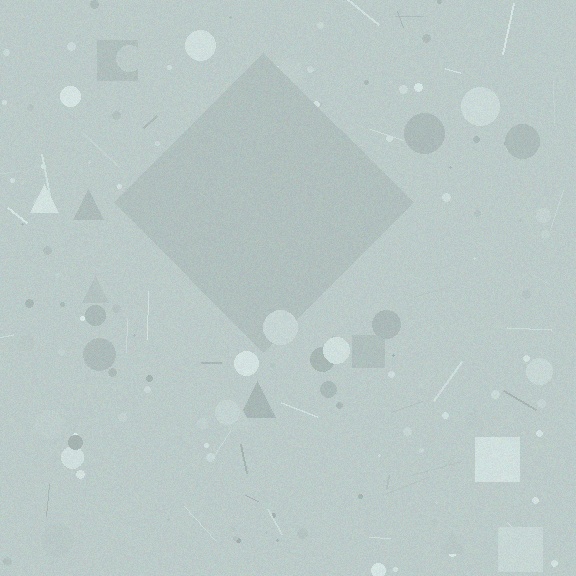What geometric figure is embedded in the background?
A diamond is embedded in the background.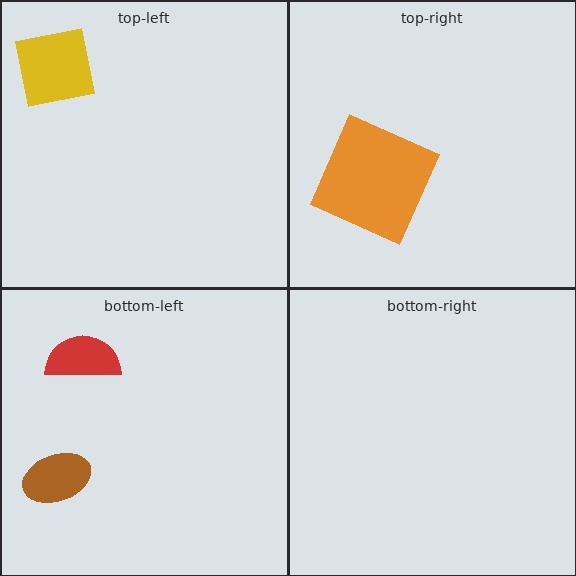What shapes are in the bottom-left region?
The brown ellipse, the red semicircle.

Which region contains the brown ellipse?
The bottom-left region.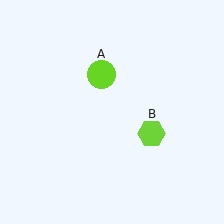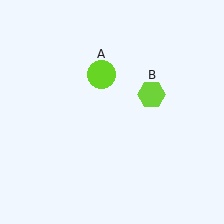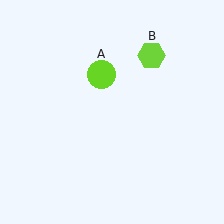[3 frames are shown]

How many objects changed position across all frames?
1 object changed position: lime hexagon (object B).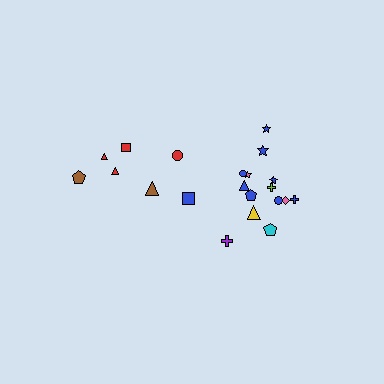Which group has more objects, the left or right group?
The right group.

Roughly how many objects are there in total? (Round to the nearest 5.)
Roughly 20 objects in total.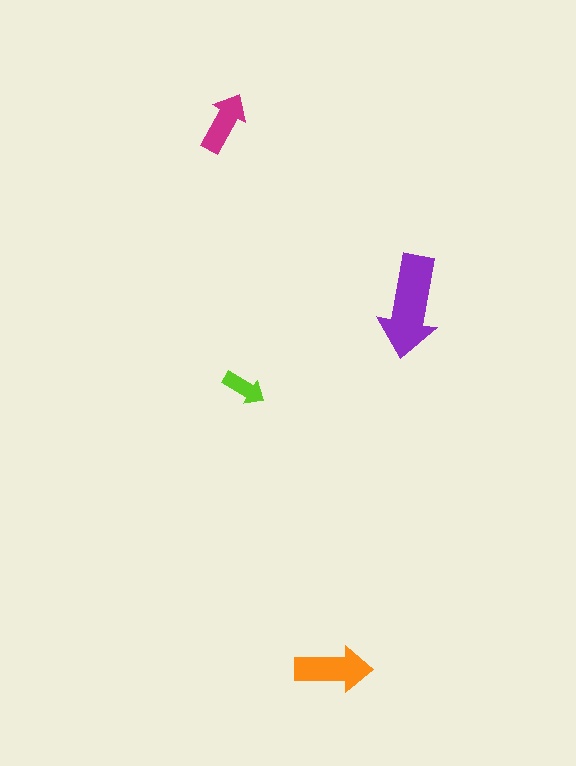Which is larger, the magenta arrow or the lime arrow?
The magenta one.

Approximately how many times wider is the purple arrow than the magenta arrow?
About 1.5 times wider.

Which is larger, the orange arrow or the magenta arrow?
The orange one.